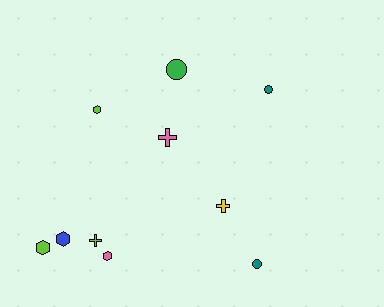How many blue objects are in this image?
There is 1 blue object.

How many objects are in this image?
There are 10 objects.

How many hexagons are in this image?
There are 4 hexagons.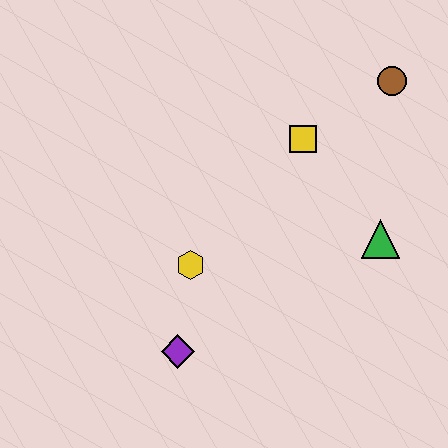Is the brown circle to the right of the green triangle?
Yes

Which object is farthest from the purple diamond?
The brown circle is farthest from the purple diamond.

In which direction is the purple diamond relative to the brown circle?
The purple diamond is below the brown circle.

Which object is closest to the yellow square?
The brown circle is closest to the yellow square.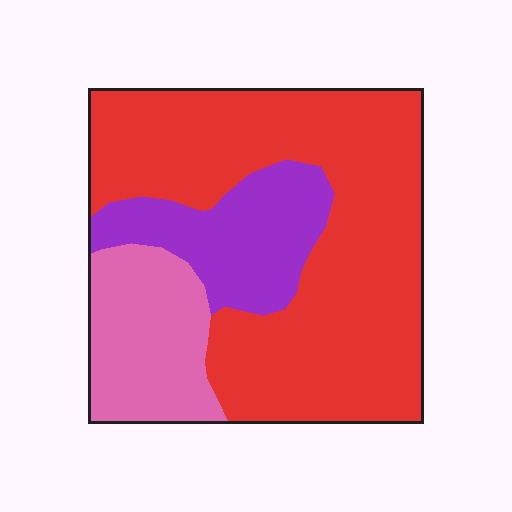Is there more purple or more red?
Red.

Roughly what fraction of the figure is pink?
Pink takes up about one fifth (1/5) of the figure.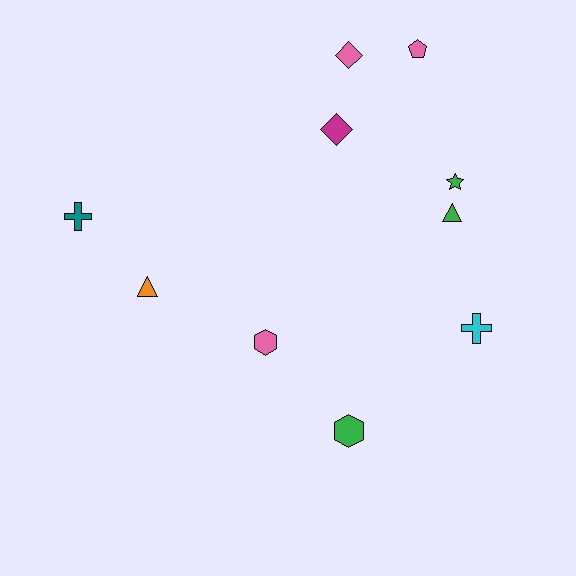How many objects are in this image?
There are 10 objects.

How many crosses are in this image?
There are 2 crosses.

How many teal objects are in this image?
There is 1 teal object.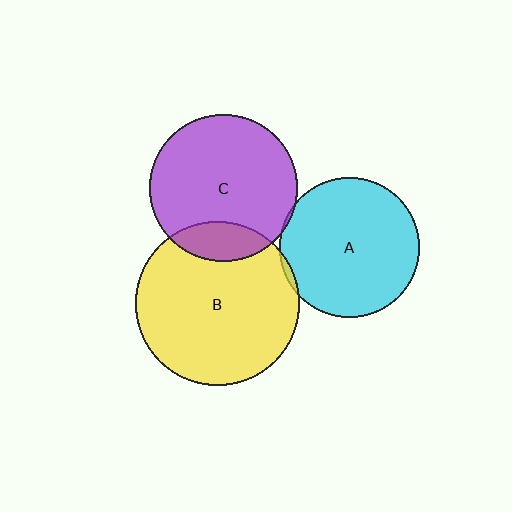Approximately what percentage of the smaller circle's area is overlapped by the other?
Approximately 15%.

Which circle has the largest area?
Circle B (yellow).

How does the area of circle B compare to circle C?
Approximately 1.2 times.